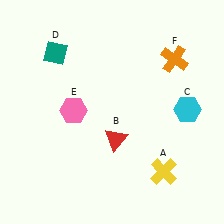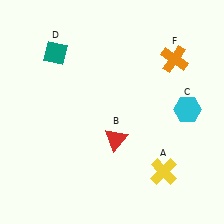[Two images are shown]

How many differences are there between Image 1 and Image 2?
There is 1 difference between the two images.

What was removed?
The pink hexagon (E) was removed in Image 2.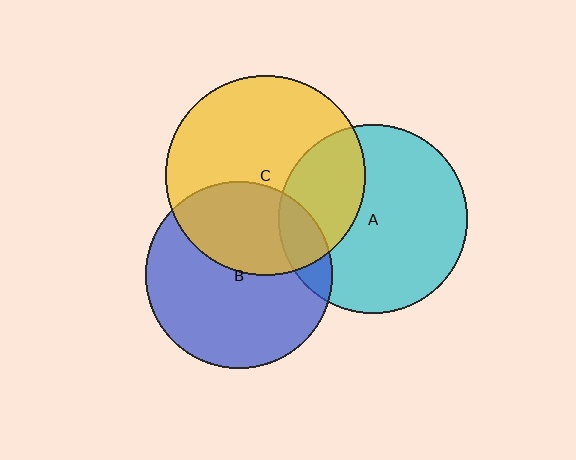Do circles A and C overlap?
Yes.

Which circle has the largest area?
Circle C (yellow).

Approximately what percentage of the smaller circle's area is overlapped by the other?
Approximately 30%.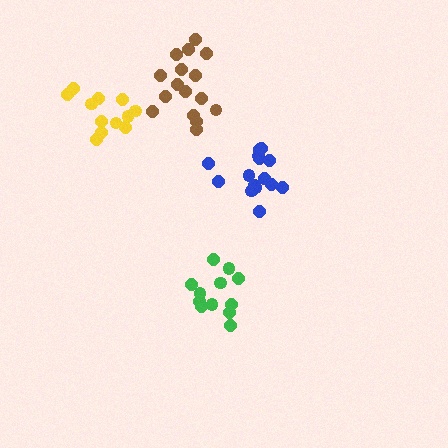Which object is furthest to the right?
The blue cluster is rightmost.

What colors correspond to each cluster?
The clusters are colored: green, brown, blue, yellow.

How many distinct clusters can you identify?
There are 4 distinct clusters.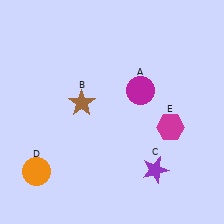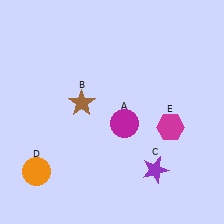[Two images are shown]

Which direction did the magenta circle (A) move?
The magenta circle (A) moved down.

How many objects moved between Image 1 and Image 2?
1 object moved between the two images.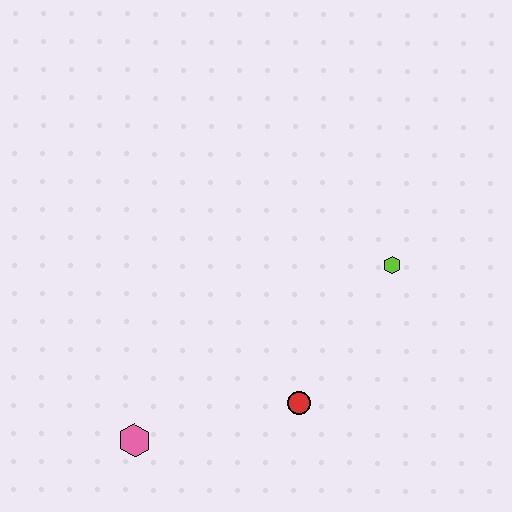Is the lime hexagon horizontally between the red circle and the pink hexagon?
No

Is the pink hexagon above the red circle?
No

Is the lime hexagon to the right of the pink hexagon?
Yes